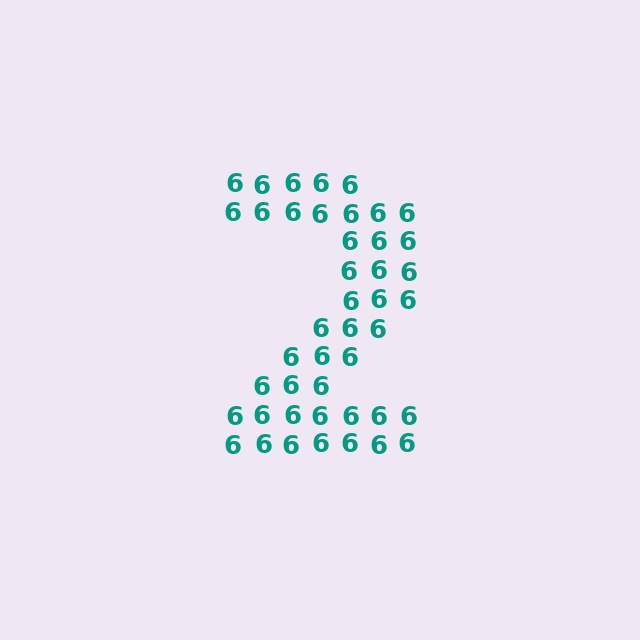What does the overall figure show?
The overall figure shows the digit 2.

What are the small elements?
The small elements are digit 6's.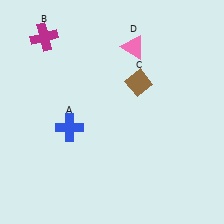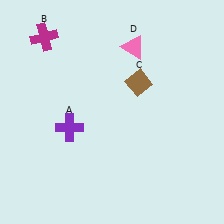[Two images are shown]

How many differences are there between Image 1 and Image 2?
There is 1 difference between the two images.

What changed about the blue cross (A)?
In Image 1, A is blue. In Image 2, it changed to purple.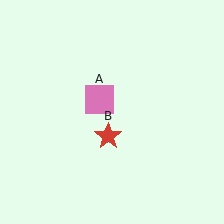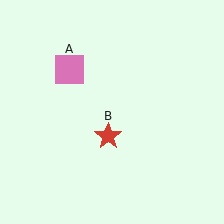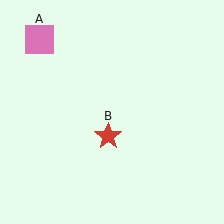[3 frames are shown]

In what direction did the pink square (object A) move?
The pink square (object A) moved up and to the left.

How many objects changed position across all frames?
1 object changed position: pink square (object A).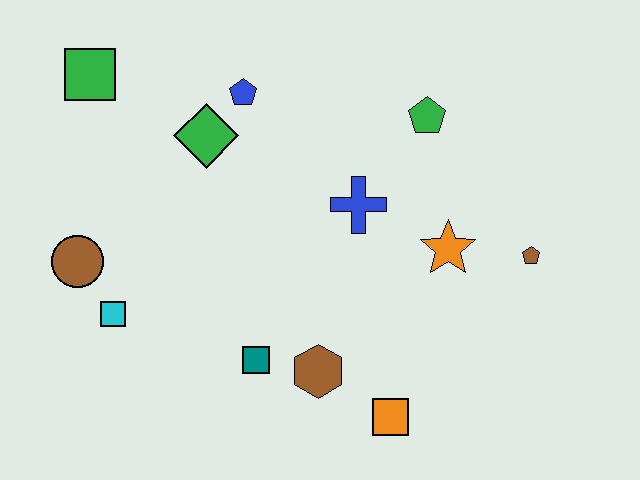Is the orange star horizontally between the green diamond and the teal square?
No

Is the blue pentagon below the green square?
Yes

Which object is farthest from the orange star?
The green square is farthest from the orange star.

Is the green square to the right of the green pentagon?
No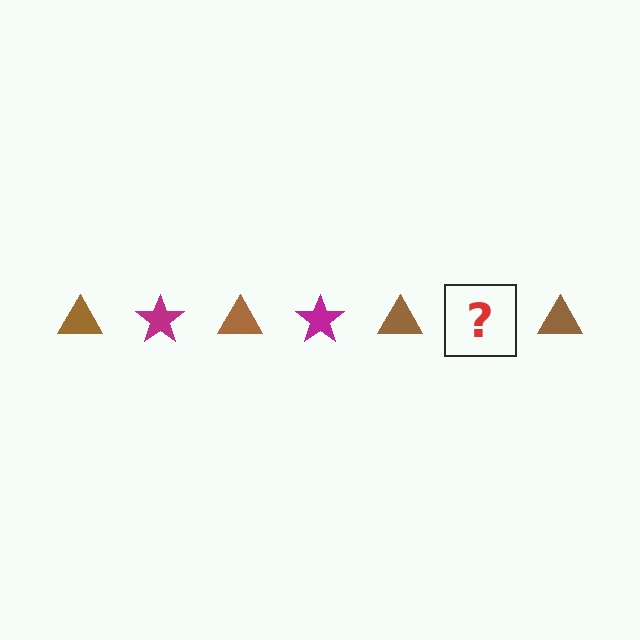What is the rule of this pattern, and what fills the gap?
The rule is that the pattern alternates between brown triangle and magenta star. The gap should be filled with a magenta star.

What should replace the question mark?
The question mark should be replaced with a magenta star.